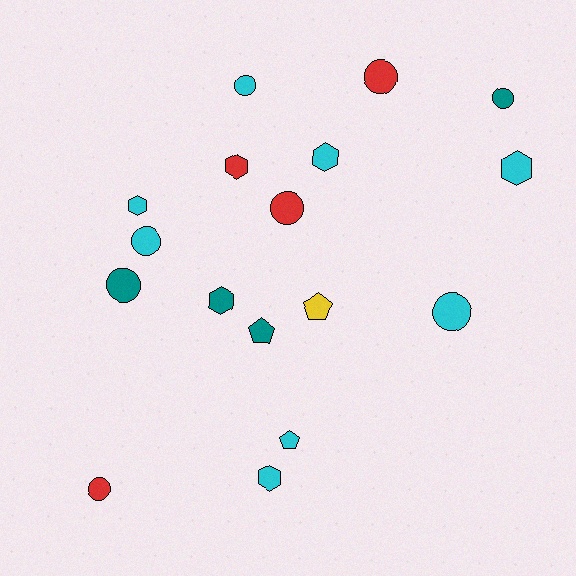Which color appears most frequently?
Cyan, with 8 objects.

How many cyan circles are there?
There are 3 cyan circles.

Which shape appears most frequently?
Circle, with 8 objects.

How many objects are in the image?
There are 17 objects.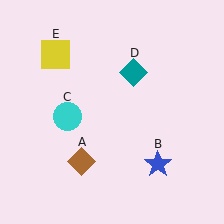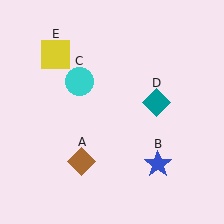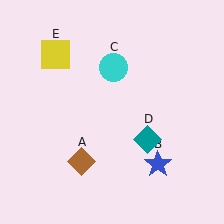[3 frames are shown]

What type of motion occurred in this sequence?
The cyan circle (object C), teal diamond (object D) rotated clockwise around the center of the scene.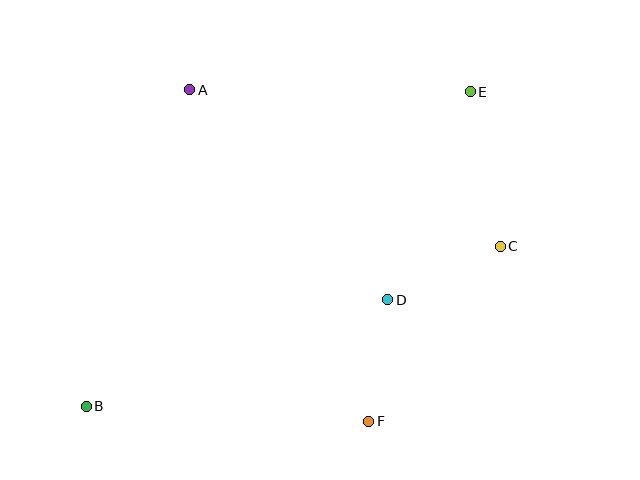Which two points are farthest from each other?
Points B and E are farthest from each other.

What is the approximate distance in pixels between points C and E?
The distance between C and E is approximately 157 pixels.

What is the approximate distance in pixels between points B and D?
The distance between B and D is approximately 320 pixels.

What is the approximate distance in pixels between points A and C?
The distance between A and C is approximately 348 pixels.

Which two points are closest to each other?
Points D and F are closest to each other.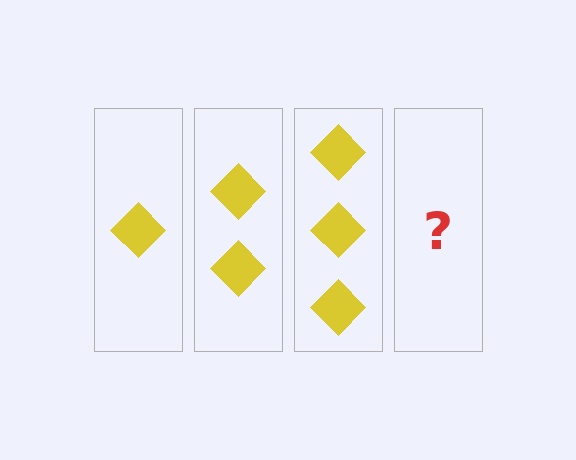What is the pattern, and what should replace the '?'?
The pattern is that each step adds one more diamond. The '?' should be 4 diamonds.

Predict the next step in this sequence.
The next step is 4 diamonds.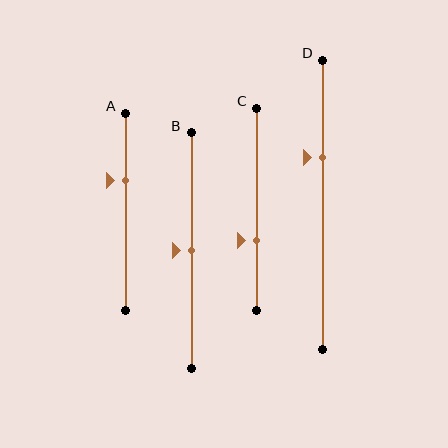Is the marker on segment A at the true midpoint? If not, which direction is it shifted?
No, the marker on segment A is shifted upward by about 16% of the segment length.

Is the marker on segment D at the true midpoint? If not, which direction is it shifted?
No, the marker on segment D is shifted upward by about 16% of the segment length.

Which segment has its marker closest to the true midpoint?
Segment B has its marker closest to the true midpoint.